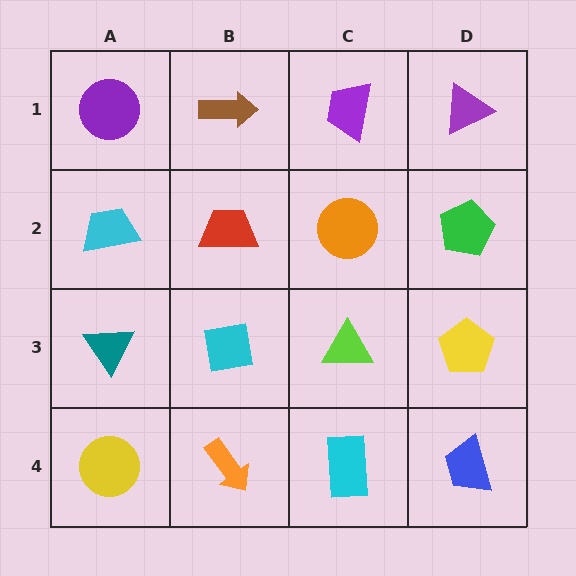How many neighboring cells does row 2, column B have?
4.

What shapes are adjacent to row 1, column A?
A cyan trapezoid (row 2, column A), a brown arrow (row 1, column B).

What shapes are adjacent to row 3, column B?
A red trapezoid (row 2, column B), an orange arrow (row 4, column B), a teal triangle (row 3, column A), a lime triangle (row 3, column C).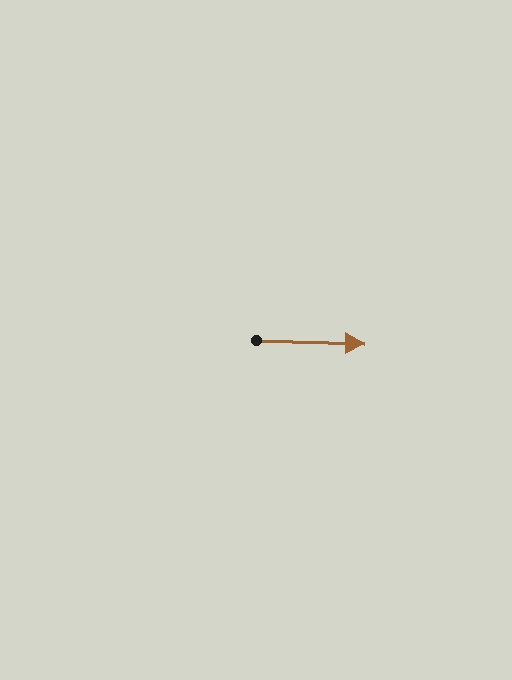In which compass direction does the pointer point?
East.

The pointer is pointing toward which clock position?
Roughly 3 o'clock.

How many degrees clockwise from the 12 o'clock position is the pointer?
Approximately 92 degrees.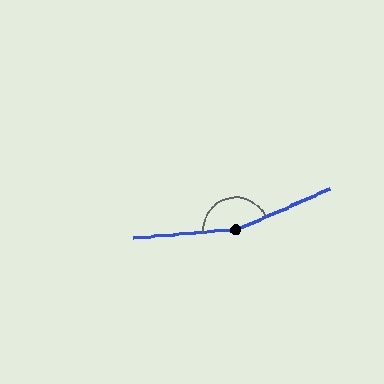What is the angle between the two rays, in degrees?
Approximately 161 degrees.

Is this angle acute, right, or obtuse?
It is obtuse.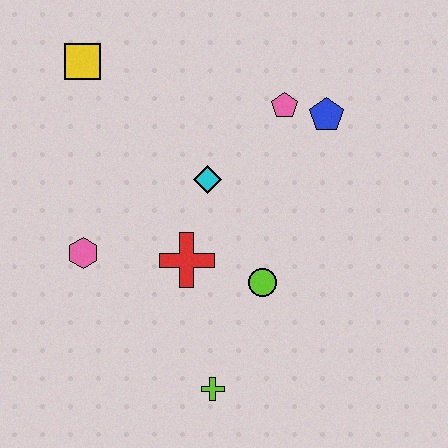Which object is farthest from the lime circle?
The yellow square is farthest from the lime circle.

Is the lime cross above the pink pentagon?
No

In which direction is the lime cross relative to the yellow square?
The lime cross is below the yellow square.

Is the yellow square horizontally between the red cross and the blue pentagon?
No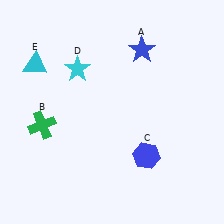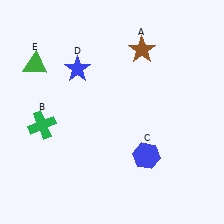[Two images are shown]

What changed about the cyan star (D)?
In Image 1, D is cyan. In Image 2, it changed to blue.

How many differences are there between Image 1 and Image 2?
There are 3 differences between the two images.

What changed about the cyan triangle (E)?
In Image 1, E is cyan. In Image 2, it changed to green.